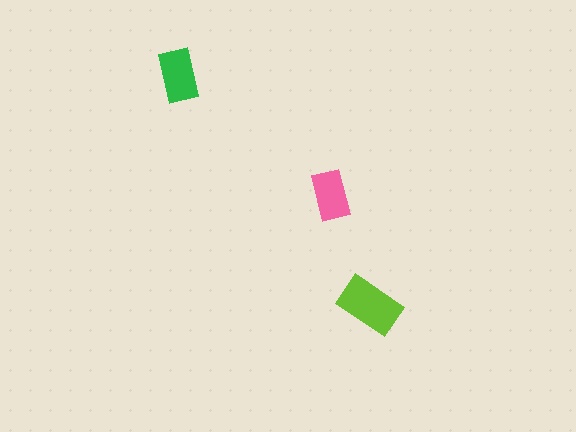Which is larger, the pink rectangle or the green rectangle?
The green one.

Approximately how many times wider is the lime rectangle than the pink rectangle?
About 1.5 times wider.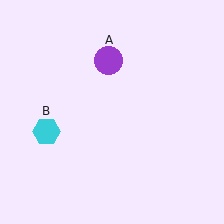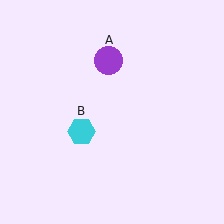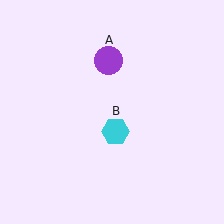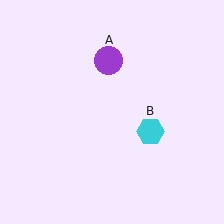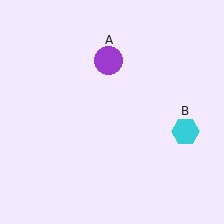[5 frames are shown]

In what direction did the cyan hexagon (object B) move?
The cyan hexagon (object B) moved right.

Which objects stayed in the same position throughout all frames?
Purple circle (object A) remained stationary.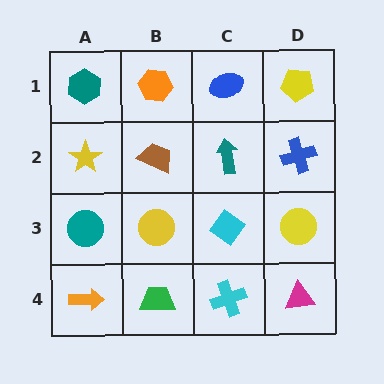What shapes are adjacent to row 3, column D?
A blue cross (row 2, column D), a magenta triangle (row 4, column D), a cyan diamond (row 3, column C).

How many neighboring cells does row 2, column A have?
3.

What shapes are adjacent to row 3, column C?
A teal arrow (row 2, column C), a cyan cross (row 4, column C), a yellow circle (row 3, column B), a yellow circle (row 3, column D).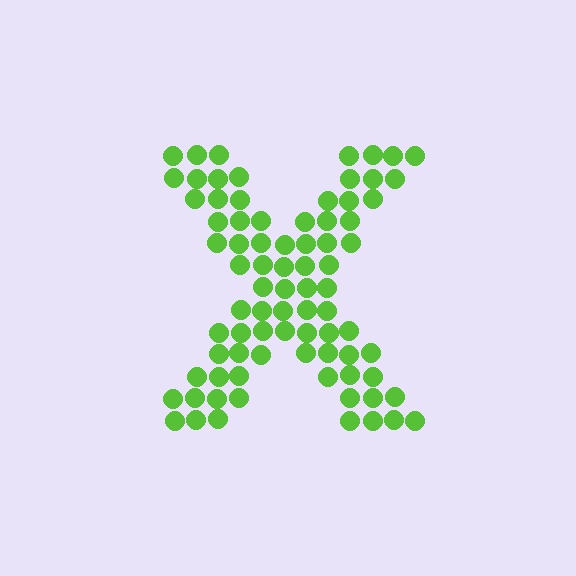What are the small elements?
The small elements are circles.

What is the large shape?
The large shape is the letter X.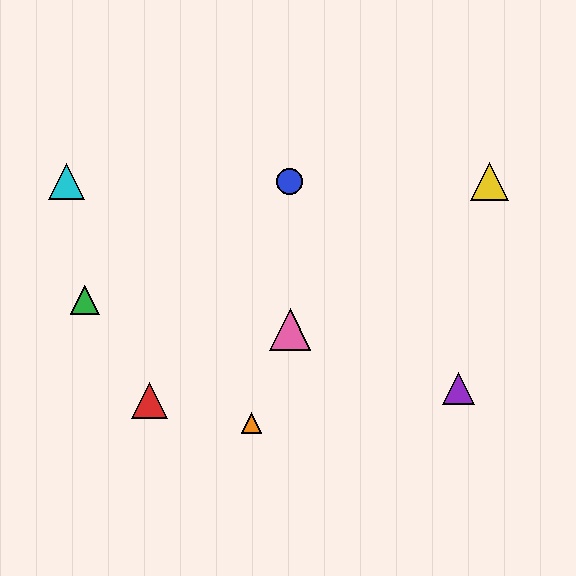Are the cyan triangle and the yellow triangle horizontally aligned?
Yes, both are at y≈182.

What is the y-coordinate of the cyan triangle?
The cyan triangle is at y≈182.